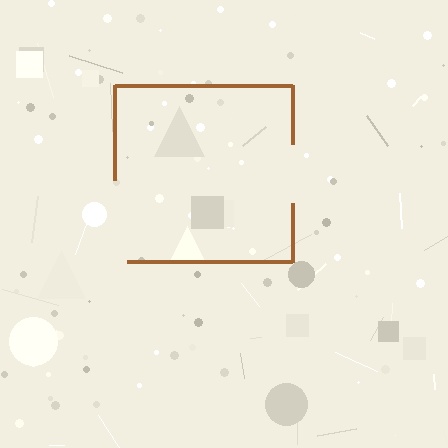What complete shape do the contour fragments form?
The contour fragments form a square.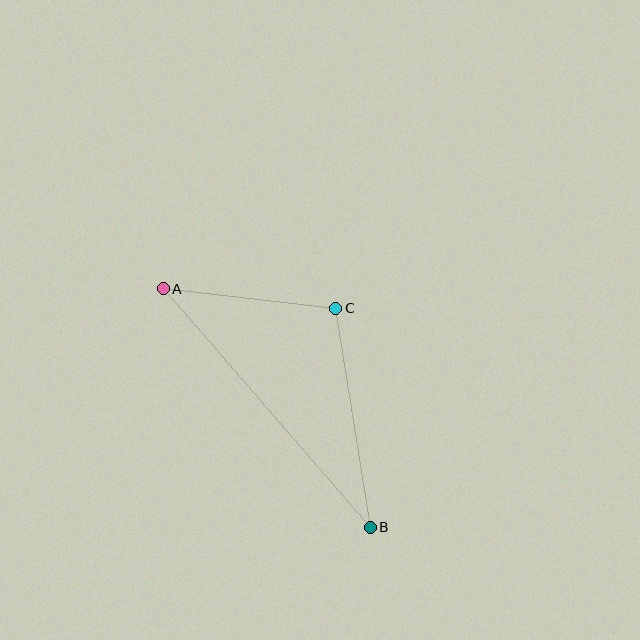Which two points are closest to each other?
Points A and C are closest to each other.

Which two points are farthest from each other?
Points A and B are farthest from each other.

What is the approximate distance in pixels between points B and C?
The distance between B and C is approximately 221 pixels.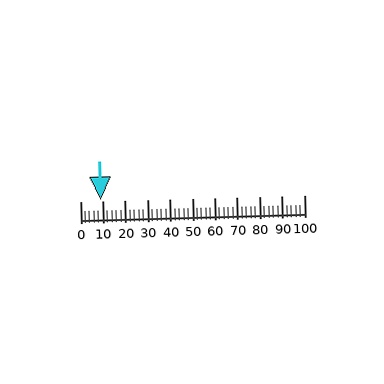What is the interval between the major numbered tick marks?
The major tick marks are spaced 10 units apart.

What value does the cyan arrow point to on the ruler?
The cyan arrow points to approximately 9.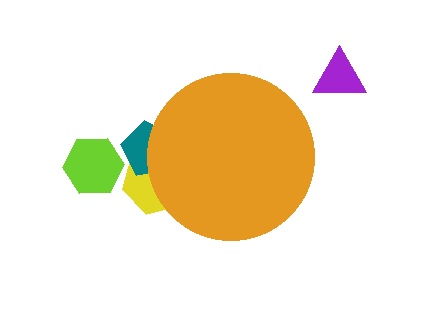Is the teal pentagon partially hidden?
Yes, the teal pentagon is partially hidden behind the orange circle.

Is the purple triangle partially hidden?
No, the purple triangle is fully visible.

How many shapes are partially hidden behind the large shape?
2 shapes are partially hidden.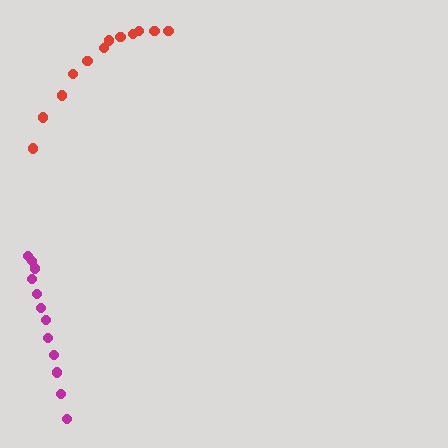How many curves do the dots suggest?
There are 2 distinct paths.